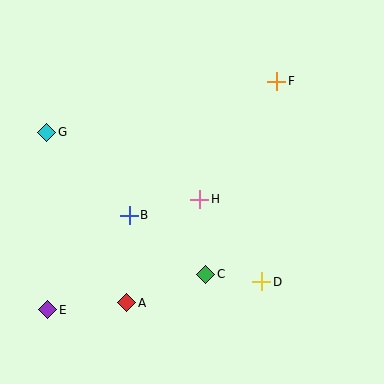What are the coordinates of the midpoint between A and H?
The midpoint between A and H is at (163, 251).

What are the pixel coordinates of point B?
Point B is at (129, 215).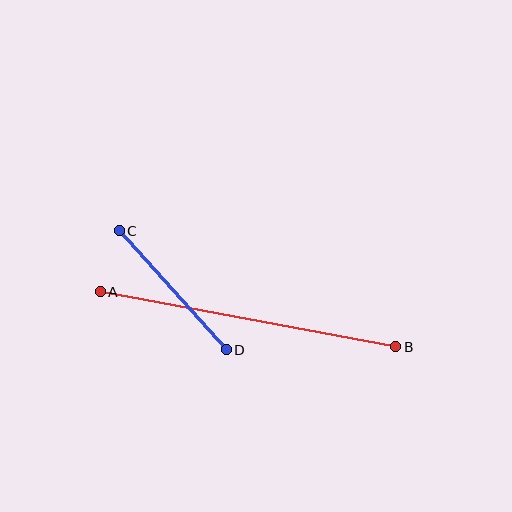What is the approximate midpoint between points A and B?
The midpoint is at approximately (248, 319) pixels.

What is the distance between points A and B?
The distance is approximately 301 pixels.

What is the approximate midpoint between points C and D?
The midpoint is at approximately (173, 290) pixels.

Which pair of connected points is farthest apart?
Points A and B are farthest apart.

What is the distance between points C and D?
The distance is approximately 160 pixels.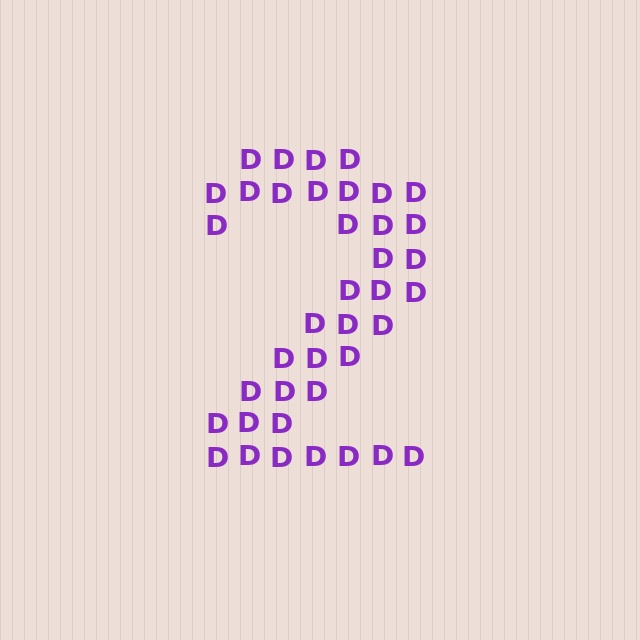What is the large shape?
The large shape is the digit 2.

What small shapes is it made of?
It is made of small letter D's.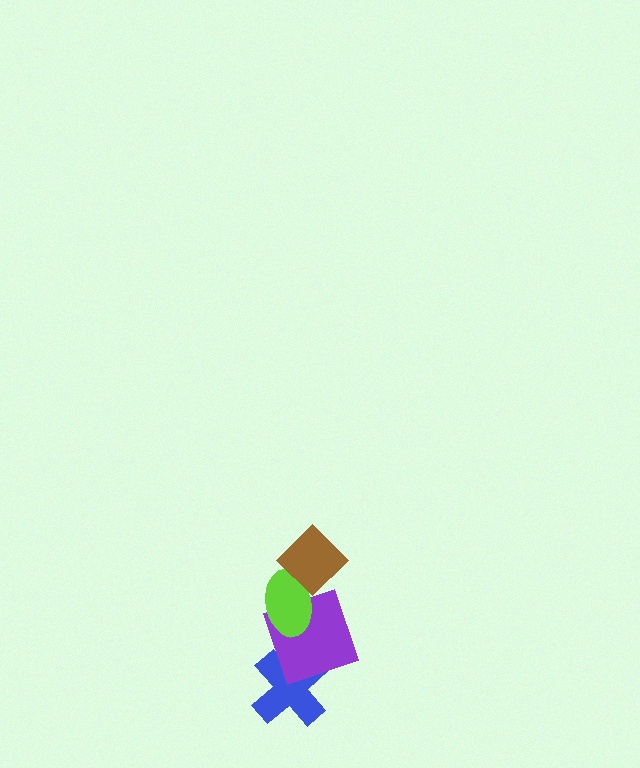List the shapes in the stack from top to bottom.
From top to bottom: the brown diamond, the lime ellipse, the purple square, the blue cross.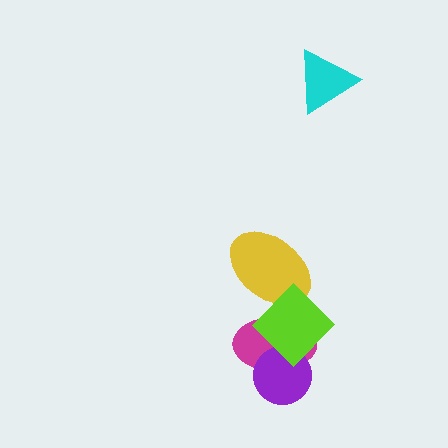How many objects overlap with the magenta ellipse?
3 objects overlap with the magenta ellipse.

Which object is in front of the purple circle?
The lime diamond is in front of the purple circle.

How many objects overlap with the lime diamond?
3 objects overlap with the lime diamond.